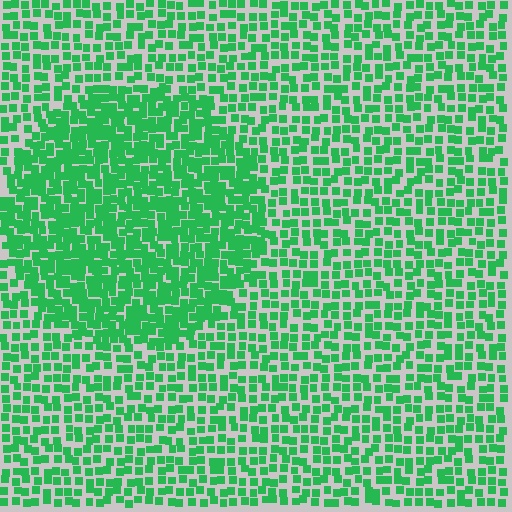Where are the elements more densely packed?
The elements are more densely packed inside the circle boundary.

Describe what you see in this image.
The image contains small green elements arranged at two different densities. A circle-shaped region is visible where the elements are more densely packed than the surrounding area.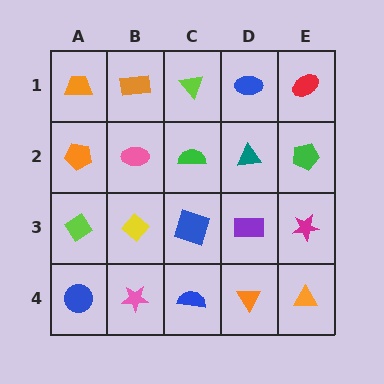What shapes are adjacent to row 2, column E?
A red ellipse (row 1, column E), a magenta star (row 3, column E), a teal triangle (row 2, column D).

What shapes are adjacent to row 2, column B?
An orange rectangle (row 1, column B), a yellow diamond (row 3, column B), an orange pentagon (row 2, column A), a green semicircle (row 2, column C).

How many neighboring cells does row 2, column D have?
4.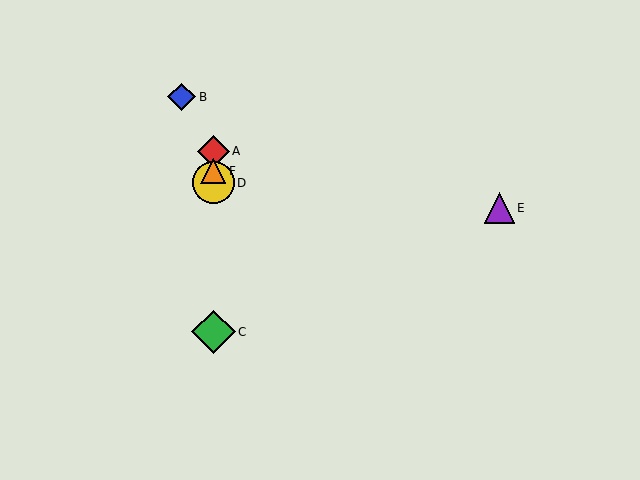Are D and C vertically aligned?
Yes, both are at x≈213.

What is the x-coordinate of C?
Object C is at x≈213.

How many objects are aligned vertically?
4 objects (A, C, D, F) are aligned vertically.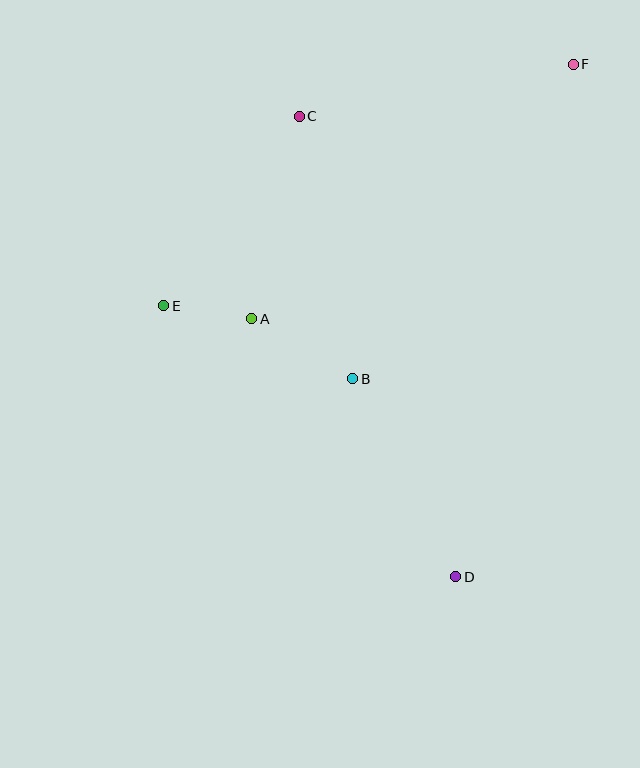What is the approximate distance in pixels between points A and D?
The distance between A and D is approximately 329 pixels.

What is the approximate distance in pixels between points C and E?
The distance between C and E is approximately 233 pixels.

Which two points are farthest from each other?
Points D and F are farthest from each other.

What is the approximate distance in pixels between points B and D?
The distance between B and D is approximately 223 pixels.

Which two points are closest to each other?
Points A and E are closest to each other.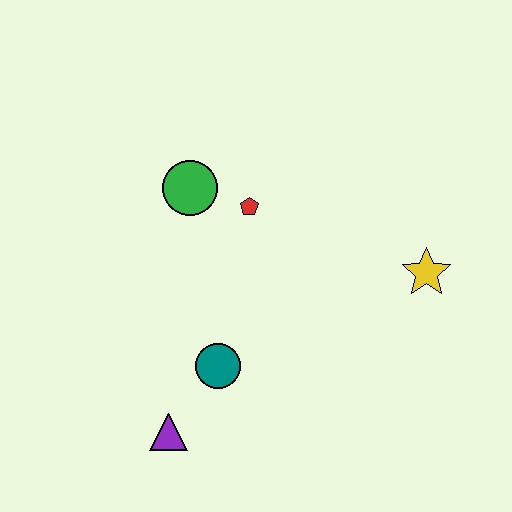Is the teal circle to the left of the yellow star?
Yes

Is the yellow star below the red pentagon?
Yes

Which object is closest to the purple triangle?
The teal circle is closest to the purple triangle.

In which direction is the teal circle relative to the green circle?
The teal circle is below the green circle.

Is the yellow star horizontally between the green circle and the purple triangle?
No